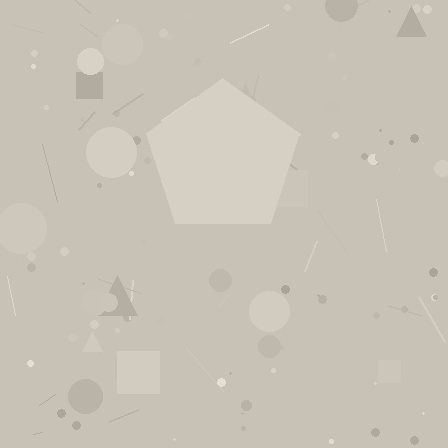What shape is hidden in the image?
A pentagon is hidden in the image.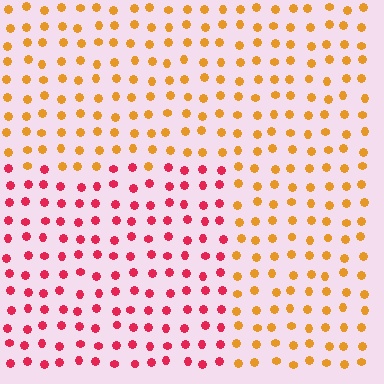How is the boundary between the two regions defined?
The boundary is defined purely by a slight shift in hue (about 50 degrees). Spacing, size, and orientation are identical on both sides.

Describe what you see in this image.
The image is filled with small orange elements in a uniform arrangement. A rectangle-shaped region is visible where the elements are tinted to a slightly different hue, forming a subtle color boundary.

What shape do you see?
I see a rectangle.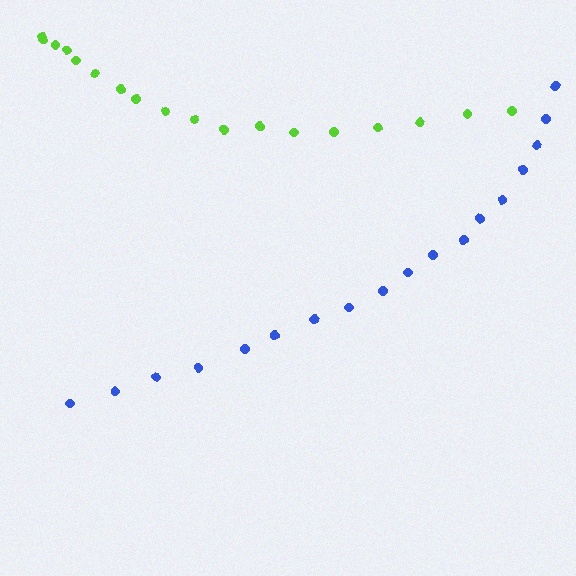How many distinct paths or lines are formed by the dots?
There are 2 distinct paths.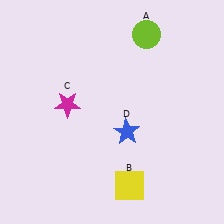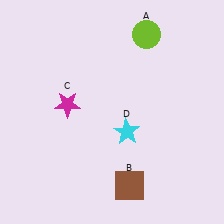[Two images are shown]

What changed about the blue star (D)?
In Image 1, D is blue. In Image 2, it changed to cyan.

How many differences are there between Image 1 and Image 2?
There are 2 differences between the two images.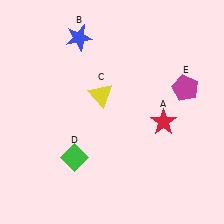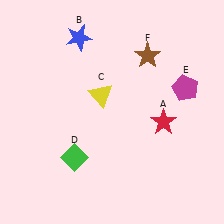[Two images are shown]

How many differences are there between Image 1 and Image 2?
There is 1 difference between the two images.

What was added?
A brown star (F) was added in Image 2.